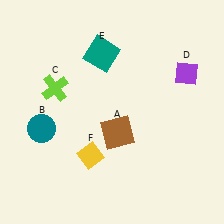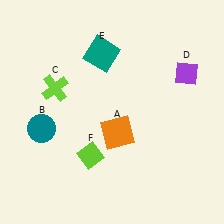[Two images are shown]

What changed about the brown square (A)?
In Image 1, A is brown. In Image 2, it changed to orange.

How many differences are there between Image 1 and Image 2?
There are 2 differences between the two images.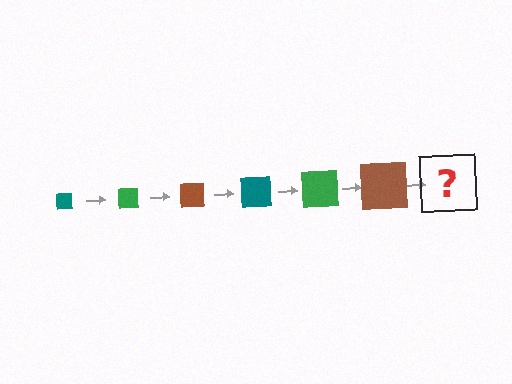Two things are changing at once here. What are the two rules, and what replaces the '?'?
The two rules are that the square grows larger each step and the color cycles through teal, green, and brown. The '?' should be a teal square, larger than the previous one.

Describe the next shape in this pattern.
It should be a teal square, larger than the previous one.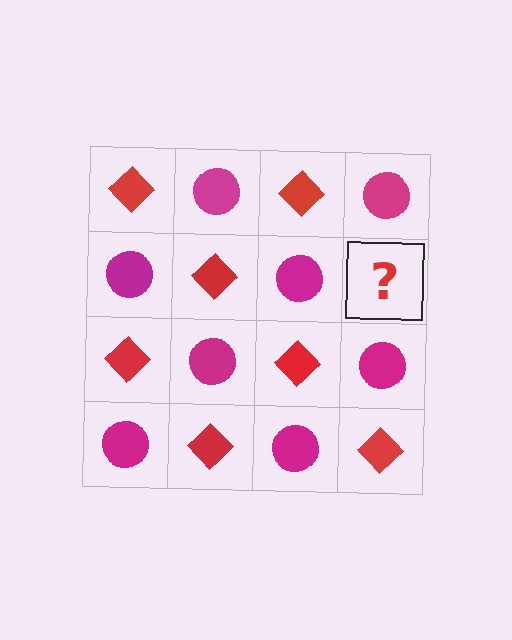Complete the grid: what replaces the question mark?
The question mark should be replaced with a red diamond.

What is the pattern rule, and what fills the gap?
The rule is that it alternates red diamond and magenta circle in a checkerboard pattern. The gap should be filled with a red diamond.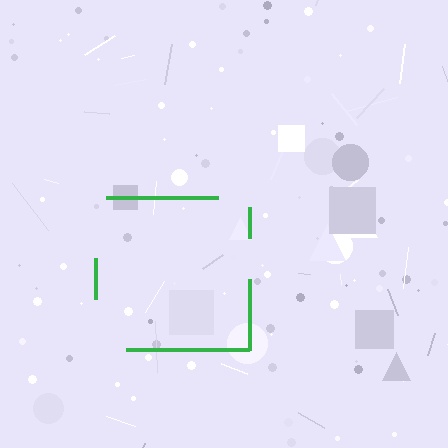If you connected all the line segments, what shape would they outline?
They would outline a square.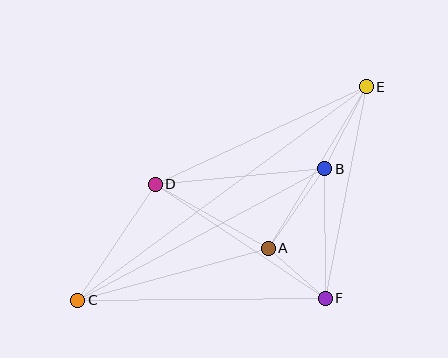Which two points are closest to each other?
Points A and F are closest to each other.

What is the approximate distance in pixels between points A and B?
The distance between A and B is approximately 98 pixels.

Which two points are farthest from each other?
Points C and E are farthest from each other.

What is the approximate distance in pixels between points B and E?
The distance between B and E is approximately 92 pixels.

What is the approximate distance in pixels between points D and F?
The distance between D and F is approximately 204 pixels.